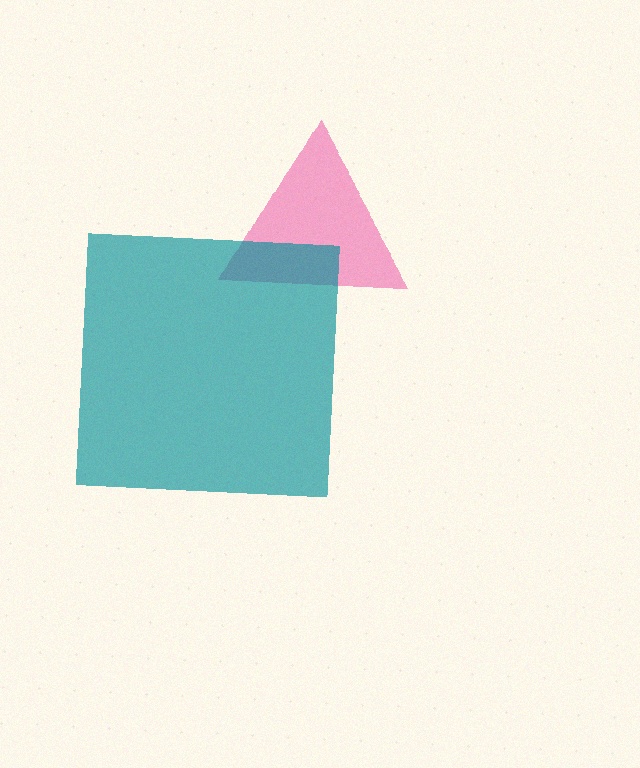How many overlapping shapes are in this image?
There are 2 overlapping shapes in the image.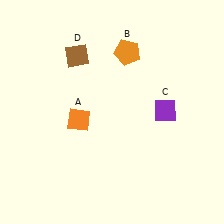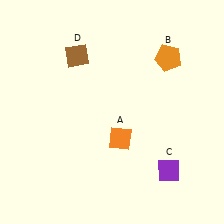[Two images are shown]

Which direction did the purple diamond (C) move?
The purple diamond (C) moved down.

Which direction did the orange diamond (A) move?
The orange diamond (A) moved right.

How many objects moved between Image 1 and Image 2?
3 objects moved between the two images.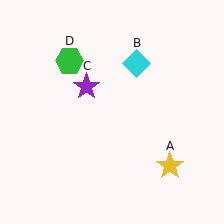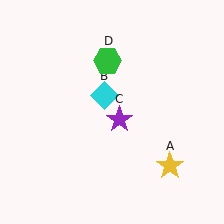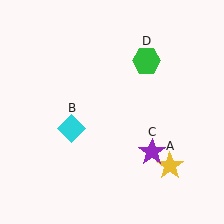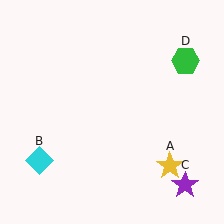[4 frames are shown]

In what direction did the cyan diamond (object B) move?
The cyan diamond (object B) moved down and to the left.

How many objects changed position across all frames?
3 objects changed position: cyan diamond (object B), purple star (object C), green hexagon (object D).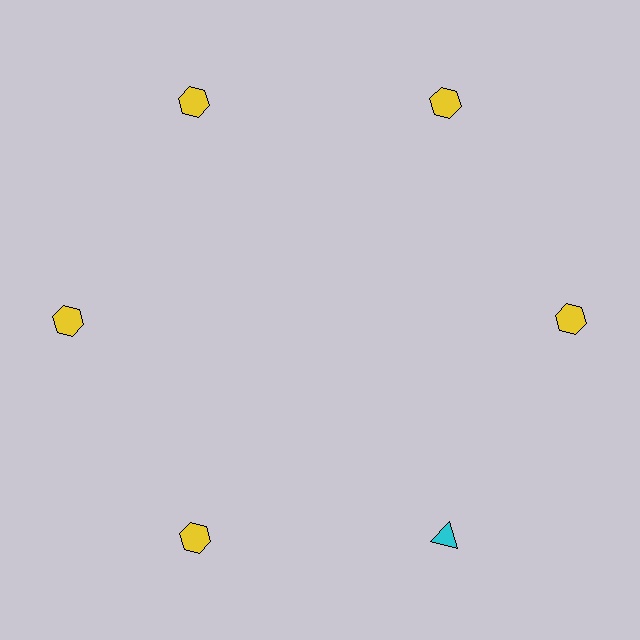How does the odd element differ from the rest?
It differs in both color (cyan instead of yellow) and shape (triangle instead of hexagon).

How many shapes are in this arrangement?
There are 6 shapes arranged in a ring pattern.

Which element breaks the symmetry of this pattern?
The cyan triangle at roughly the 5 o'clock position breaks the symmetry. All other shapes are yellow hexagons.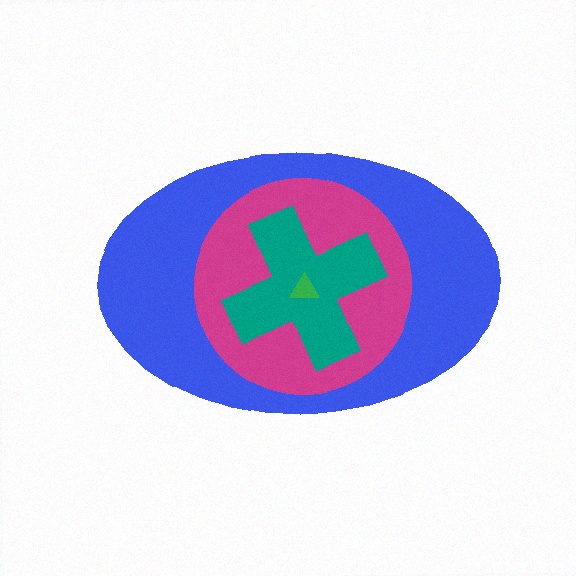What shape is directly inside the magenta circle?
The teal cross.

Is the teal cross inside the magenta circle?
Yes.